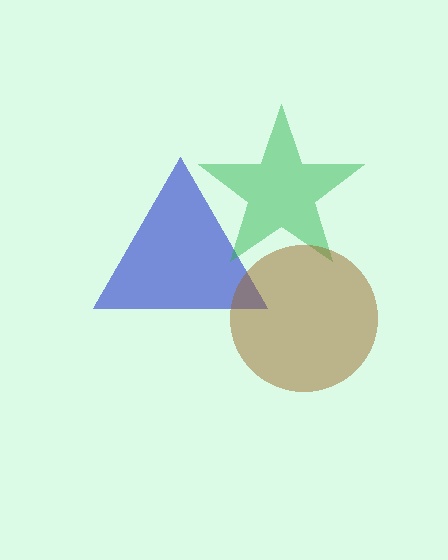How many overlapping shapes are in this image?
There are 3 overlapping shapes in the image.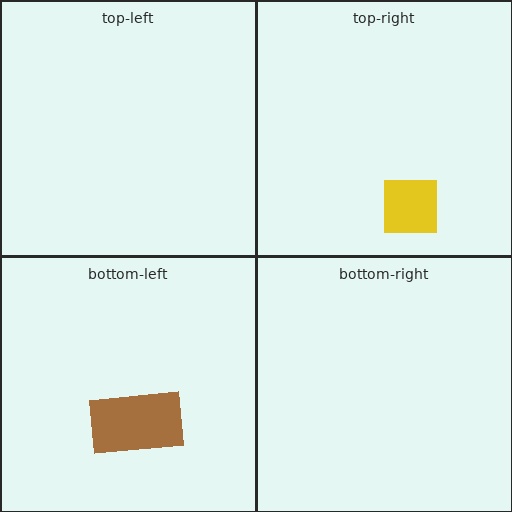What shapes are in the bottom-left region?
The cyan trapezoid, the brown rectangle.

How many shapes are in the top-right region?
1.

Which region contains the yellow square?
The top-right region.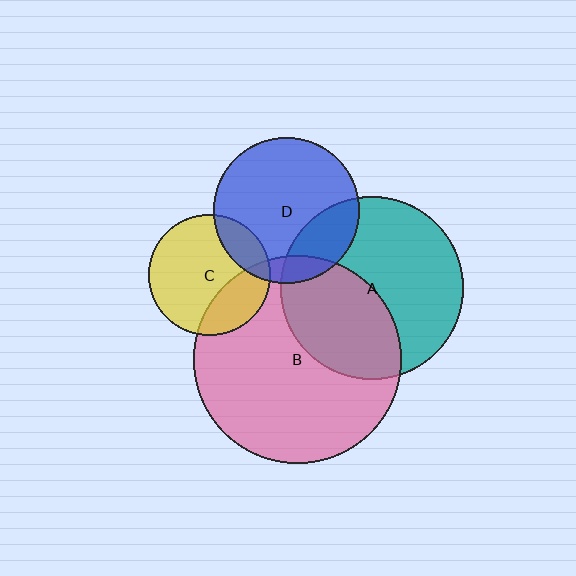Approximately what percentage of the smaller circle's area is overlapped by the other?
Approximately 25%.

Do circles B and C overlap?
Yes.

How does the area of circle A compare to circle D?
Approximately 1.6 times.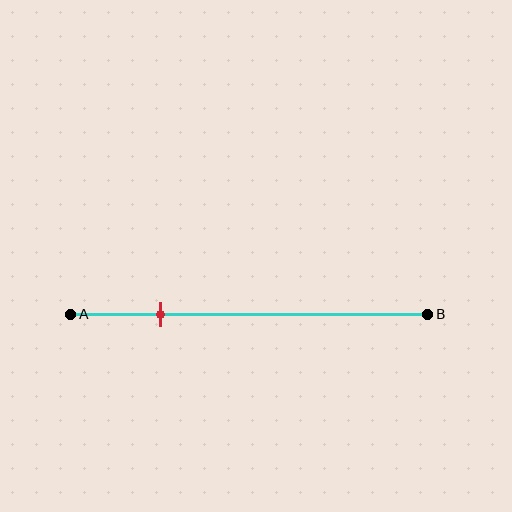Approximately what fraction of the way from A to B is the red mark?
The red mark is approximately 25% of the way from A to B.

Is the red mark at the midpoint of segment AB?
No, the mark is at about 25% from A, not at the 50% midpoint.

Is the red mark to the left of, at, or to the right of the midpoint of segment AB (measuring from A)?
The red mark is to the left of the midpoint of segment AB.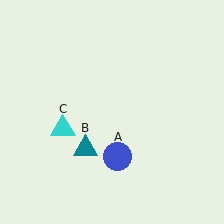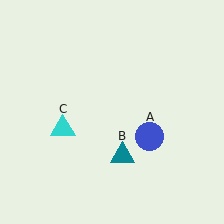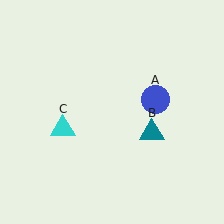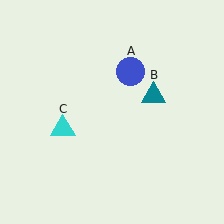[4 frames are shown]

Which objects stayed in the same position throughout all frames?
Cyan triangle (object C) remained stationary.